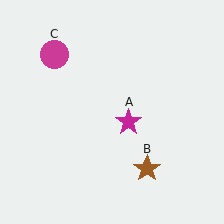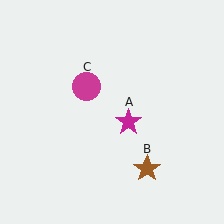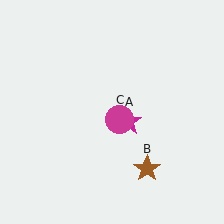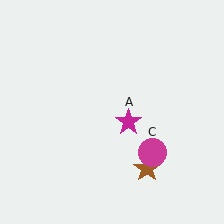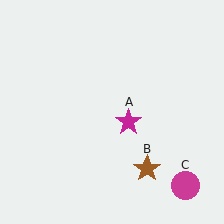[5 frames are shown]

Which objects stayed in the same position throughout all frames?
Magenta star (object A) and brown star (object B) remained stationary.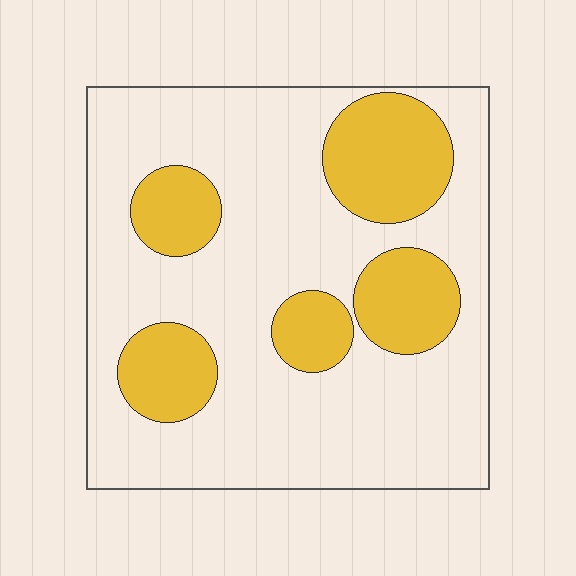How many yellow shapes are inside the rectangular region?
5.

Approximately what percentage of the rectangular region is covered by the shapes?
Approximately 25%.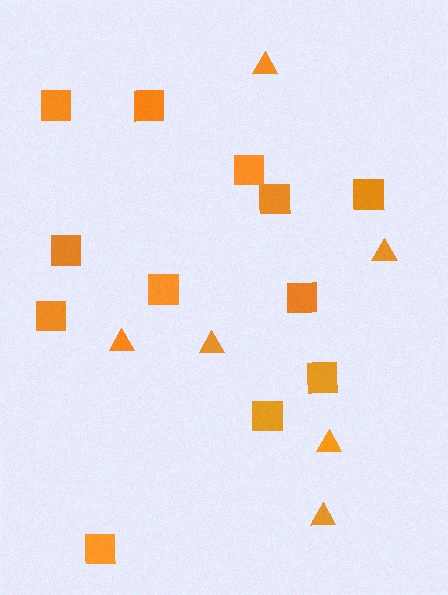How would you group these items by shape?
There are 2 groups: one group of squares (12) and one group of triangles (6).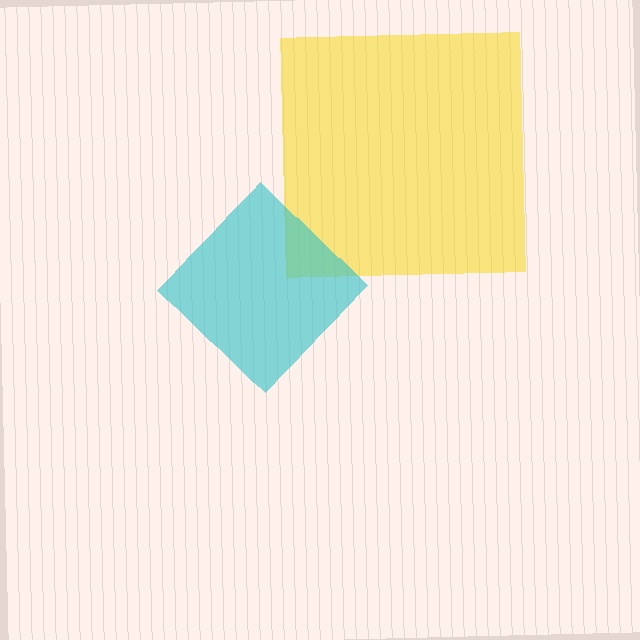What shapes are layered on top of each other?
The layered shapes are: a yellow square, a cyan diamond.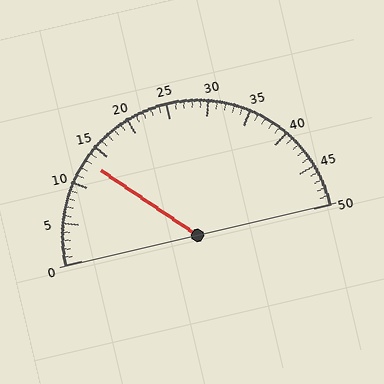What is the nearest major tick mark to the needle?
The nearest major tick mark is 15.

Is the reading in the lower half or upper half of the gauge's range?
The reading is in the lower half of the range (0 to 50).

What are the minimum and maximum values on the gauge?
The gauge ranges from 0 to 50.